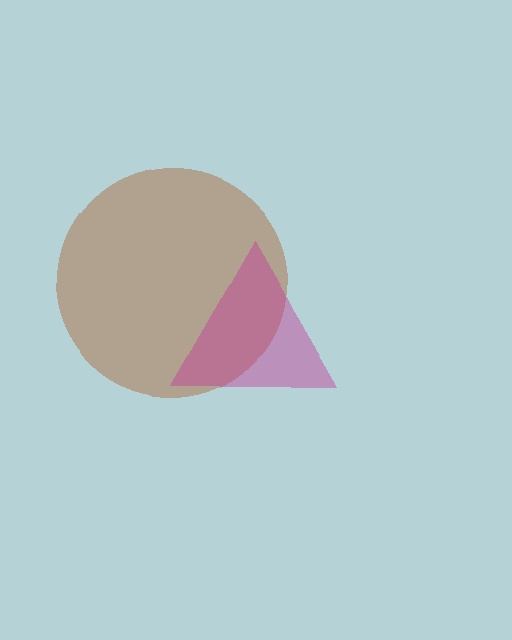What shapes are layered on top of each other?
The layered shapes are: a brown circle, a magenta triangle.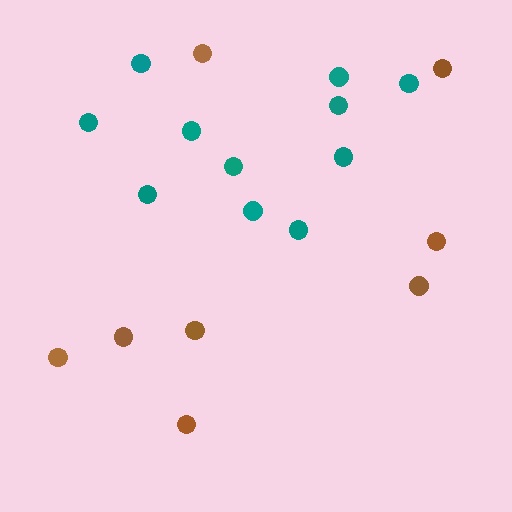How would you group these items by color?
There are 2 groups: one group of teal circles (11) and one group of brown circles (8).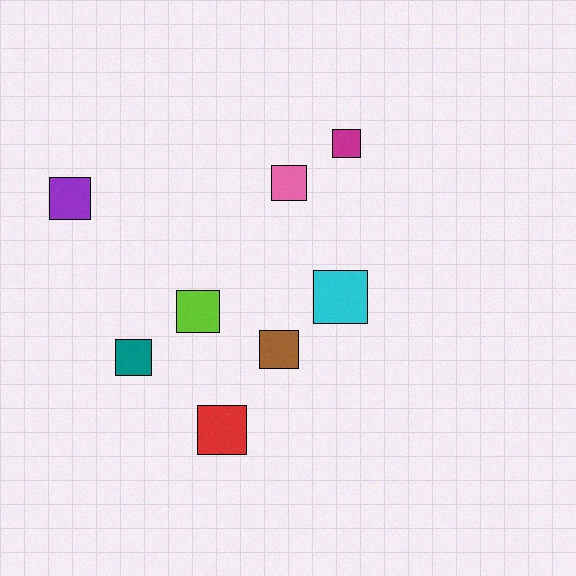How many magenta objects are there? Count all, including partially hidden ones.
There is 1 magenta object.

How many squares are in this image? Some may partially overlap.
There are 8 squares.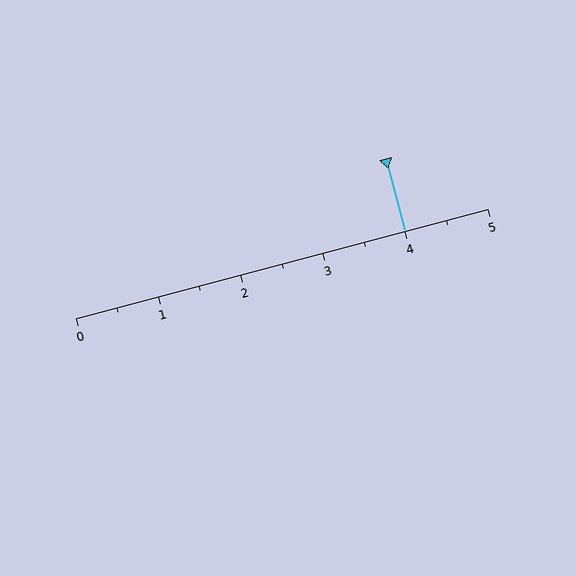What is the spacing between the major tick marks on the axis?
The major ticks are spaced 1 apart.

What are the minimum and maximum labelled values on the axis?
The axis runs from 0 to 5.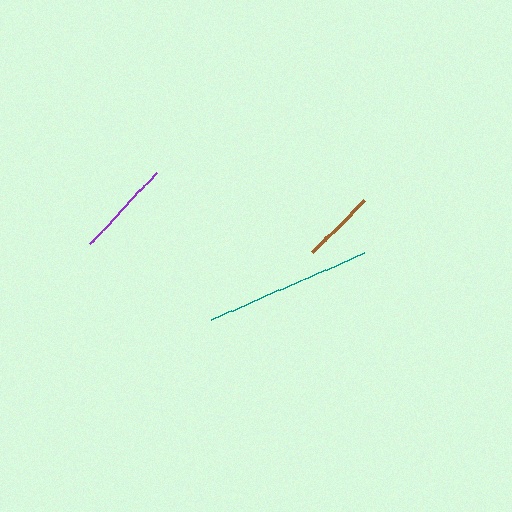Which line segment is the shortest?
The brown line is the shortest at approximately 73 pixels.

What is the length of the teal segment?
The teal segment is approximately 167 pixels long.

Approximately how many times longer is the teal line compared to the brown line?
The teal line is approximately 2.3 times the length of the brown line.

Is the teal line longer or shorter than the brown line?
The teal line is longer than the brown line.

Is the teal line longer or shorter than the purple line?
The teal line is longer than the purple line.